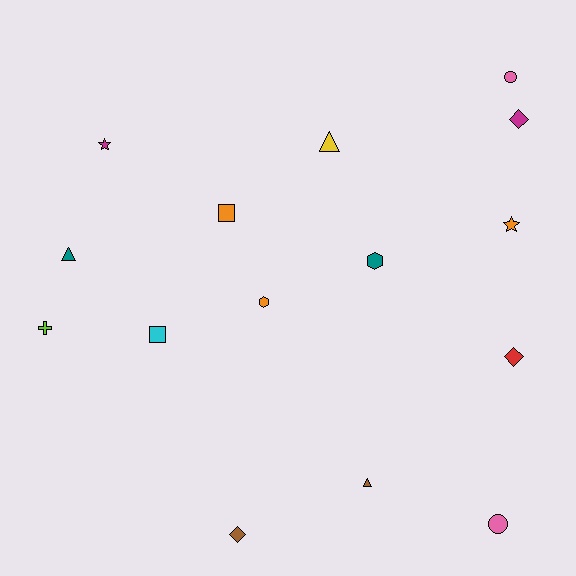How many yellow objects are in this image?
There is 1 yellow object.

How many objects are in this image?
There are 15 objects.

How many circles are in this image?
There are 2 circles.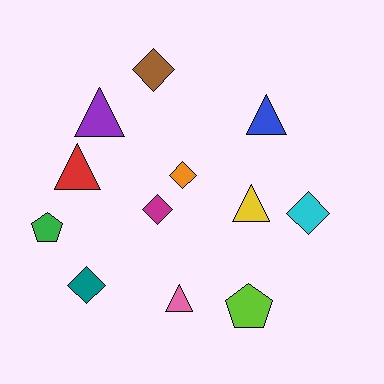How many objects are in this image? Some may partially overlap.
There are 12 objects.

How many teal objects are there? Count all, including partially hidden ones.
There is 1 teal object.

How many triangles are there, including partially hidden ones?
There are 5 triangles.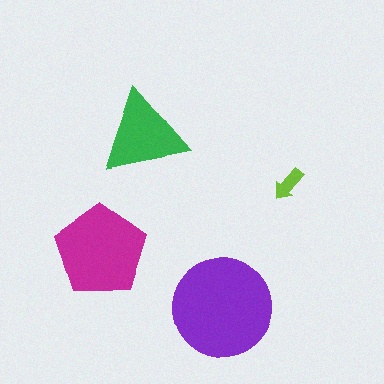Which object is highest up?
The green triangle is topmost.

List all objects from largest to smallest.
The purple circle, the magenta pentagon, the green triangle, the lime arrow.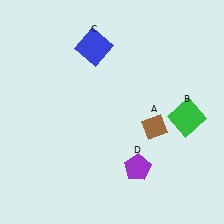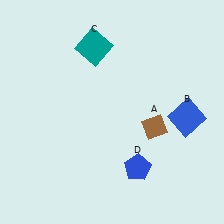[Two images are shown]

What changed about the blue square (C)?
In Image 1, C is blue. In Image 2, it changed to teal.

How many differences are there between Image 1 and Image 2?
There are 3 differences between the two images.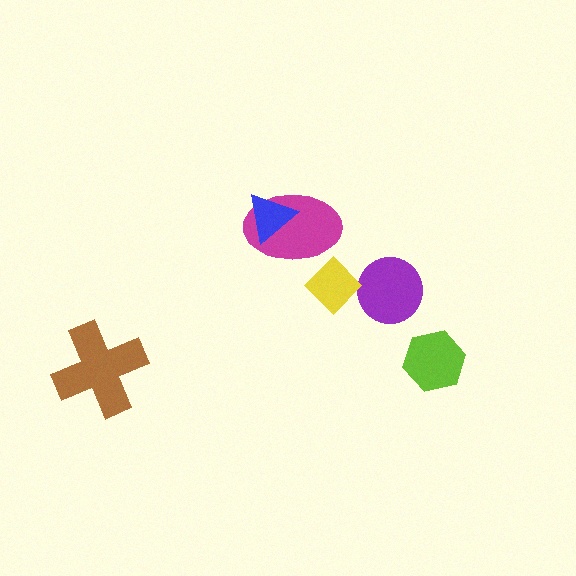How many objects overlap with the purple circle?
0 objects overlap with the purple circle.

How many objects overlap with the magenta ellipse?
1 object overlaps with the magenta ellipse.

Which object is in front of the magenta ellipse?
The blue triangle is in front of the magenta ellipse.